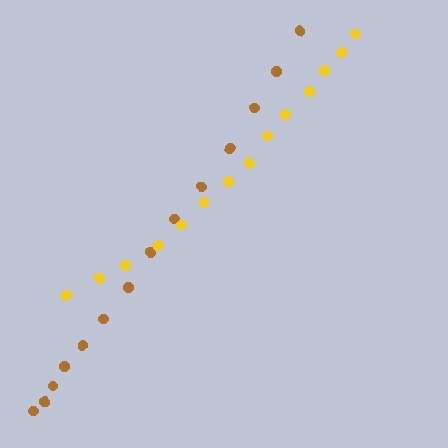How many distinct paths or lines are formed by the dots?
There are 2 distinct paths.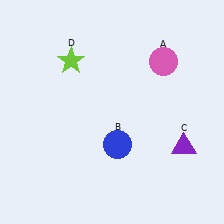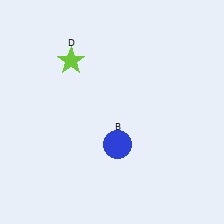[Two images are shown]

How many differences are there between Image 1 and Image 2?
There are 2 differences between the two images.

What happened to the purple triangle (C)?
The purple triangle (C) was removed in Image 2. It was in the bottom-right area of Image 1.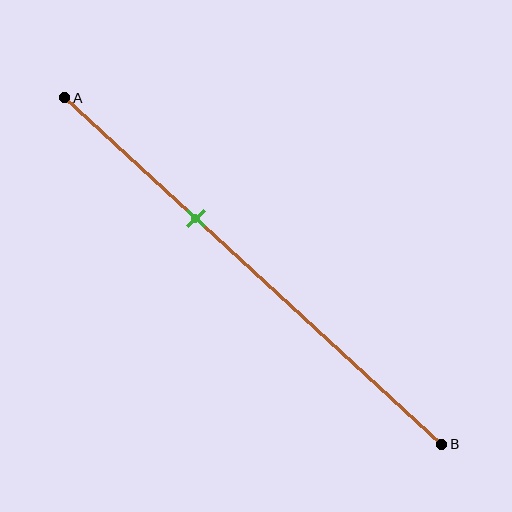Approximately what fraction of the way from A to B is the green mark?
The green mark is approximately 35% of the way from A to B.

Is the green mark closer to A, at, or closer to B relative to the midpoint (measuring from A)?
The green mark is closer to point A than the midpoint of segment AB.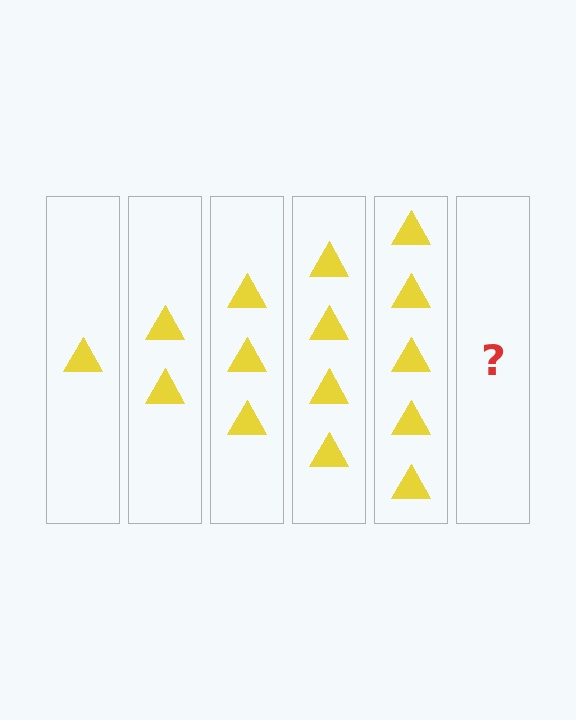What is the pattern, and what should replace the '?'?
The pattern is that each step adds one more triangle. The '?' should be 6 triangles.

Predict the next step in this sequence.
The next step is 6 triangles.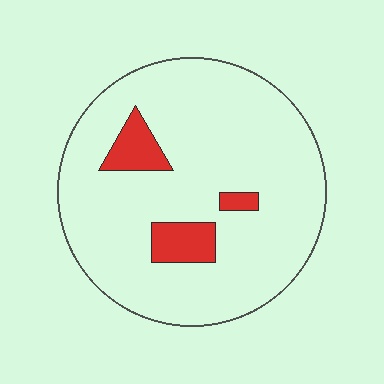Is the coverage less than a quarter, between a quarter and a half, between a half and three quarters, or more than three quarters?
Less than a quarter.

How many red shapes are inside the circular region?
3.